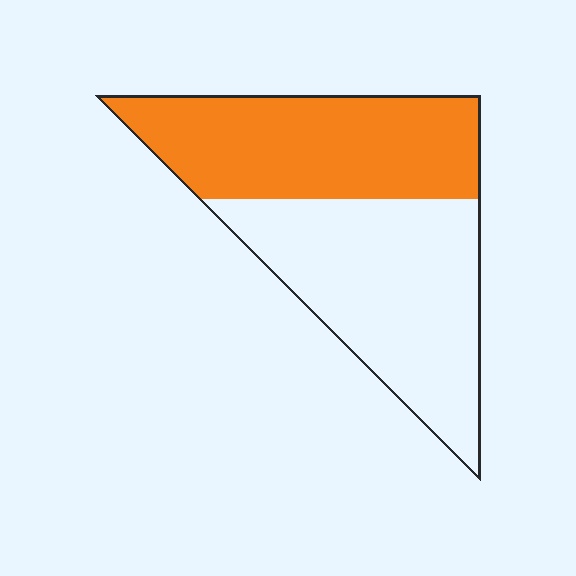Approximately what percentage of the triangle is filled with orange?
Approximately 45%.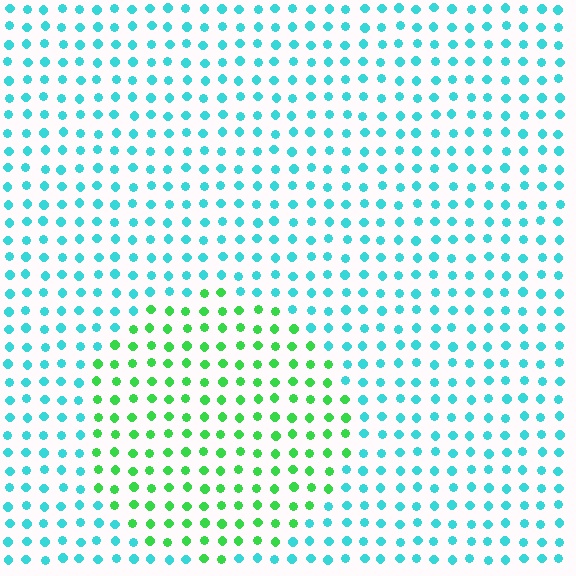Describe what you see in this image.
The image is filled with small cyan elements in a uniform arrangement. A circle-shaped region is visible where the elements are tinted to a slightly different hue, forming a subtle color boundary.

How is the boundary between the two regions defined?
The boundary is defined purely by a slight shift in hue (about 54 degrees). Spacing, size, and orientation are identical on both sides.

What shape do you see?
I see a circle.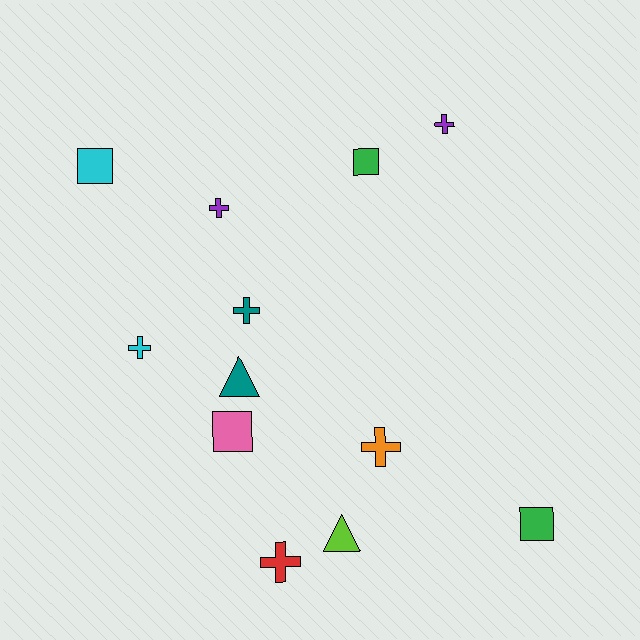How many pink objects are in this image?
There is 1 pink object.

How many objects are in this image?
There are 12 objects.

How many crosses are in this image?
There are 6 crosses.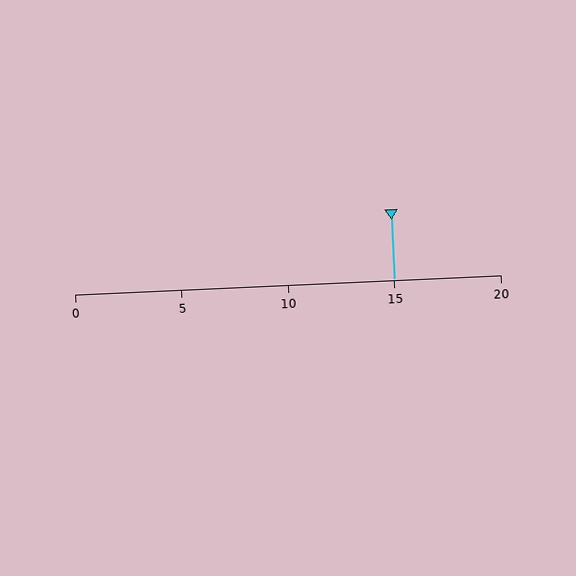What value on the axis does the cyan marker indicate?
The marker indicates approximately 15.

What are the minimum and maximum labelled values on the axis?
The axis runs from 0 to 20.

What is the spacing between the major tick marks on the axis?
The major ticks are spaced 5 apart.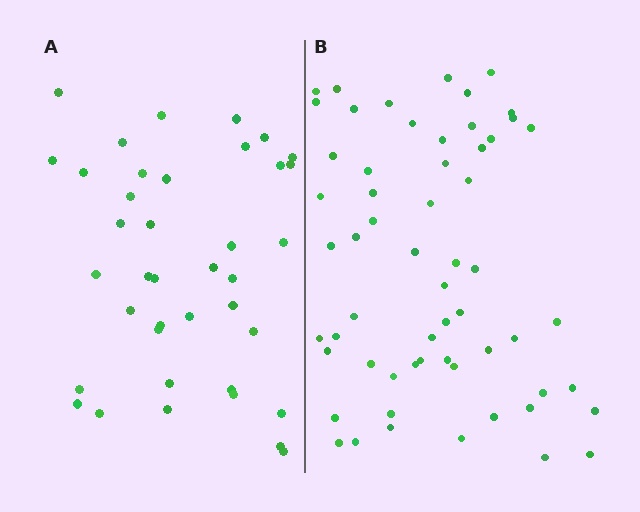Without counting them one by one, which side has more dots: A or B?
Region B (the right region) has more dots.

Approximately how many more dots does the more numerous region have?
Region B has approximately 20 more dots than region A.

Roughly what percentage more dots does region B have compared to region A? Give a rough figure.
About 50% more.